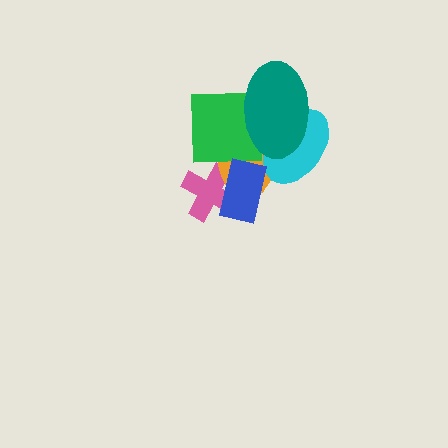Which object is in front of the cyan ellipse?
The teal ellipse is in front of the cyan ellipse.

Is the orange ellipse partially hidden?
Yes, it is partially covered by another shape.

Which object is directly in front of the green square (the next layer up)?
The cyan ellipse is directly in front of the green square.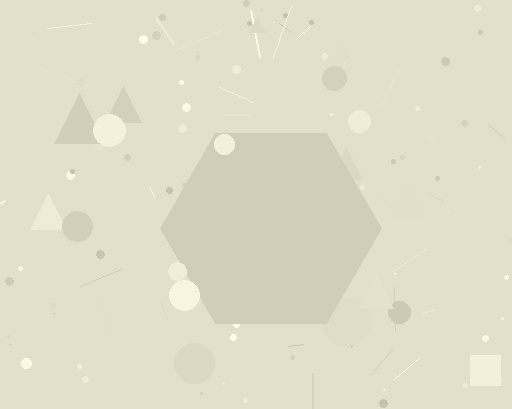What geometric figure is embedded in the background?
A hexagon is embedded in the background.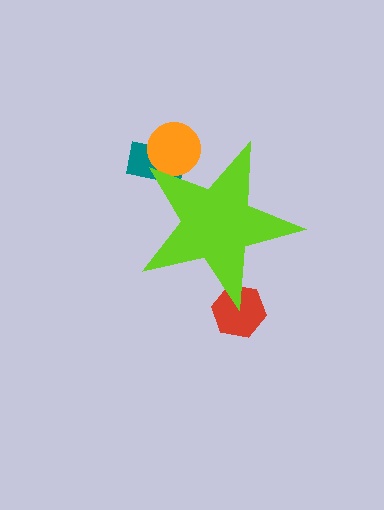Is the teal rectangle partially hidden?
Yes, the teal rectangle is partially hidden behind the lime star.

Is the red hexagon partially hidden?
Yes, the red hexagon is partially hidden behind the lime star.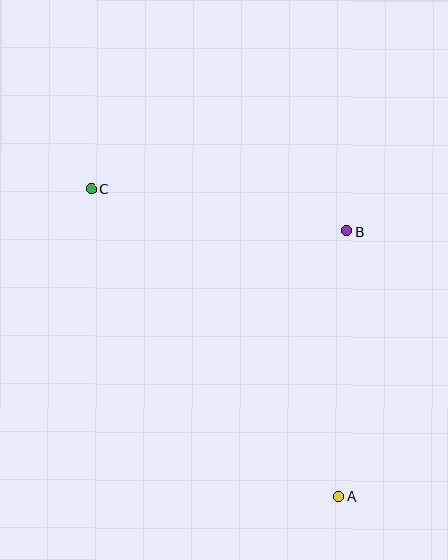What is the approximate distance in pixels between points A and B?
The distance between A and B is approximately 265 pixels.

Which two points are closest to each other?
Points B and C are closest to each other.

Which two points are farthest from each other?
Points A and C are farthest from each other.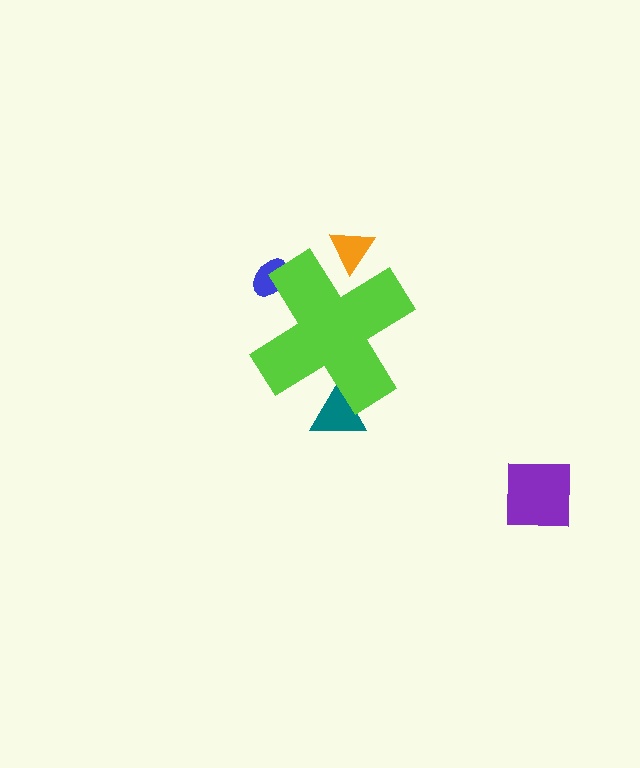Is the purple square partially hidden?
No, the purple square is fully visible.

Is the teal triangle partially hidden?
Yes, the teal triangle is partially hidden behind the lime cross.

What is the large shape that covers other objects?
A lime cross.